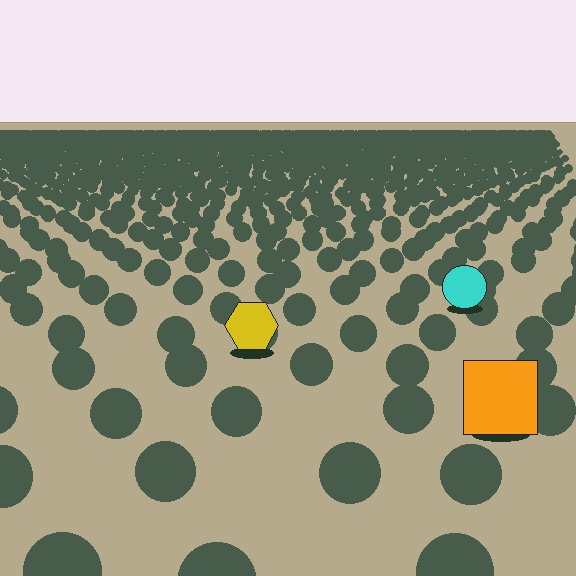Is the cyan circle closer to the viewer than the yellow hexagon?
No. The yellow hexagon is closer — you can tell from the texture gradient: the ground texture is coarser near it.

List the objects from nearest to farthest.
From nearest to farthest: the orange square, the yellow hexagon, the cyan circle.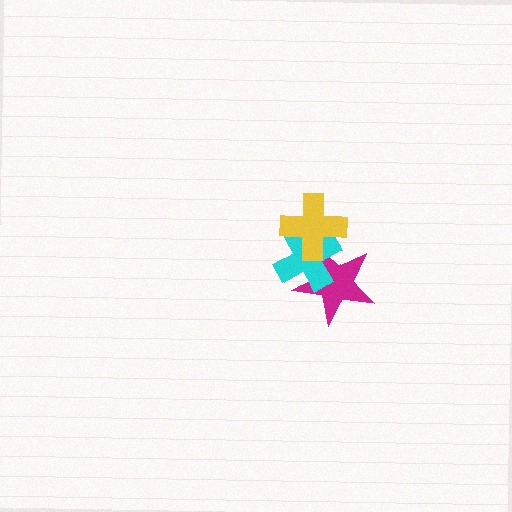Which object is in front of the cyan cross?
The yellow cross is in front of the cyan cross.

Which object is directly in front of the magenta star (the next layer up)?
The cyan cross is directly in front of the magenta star.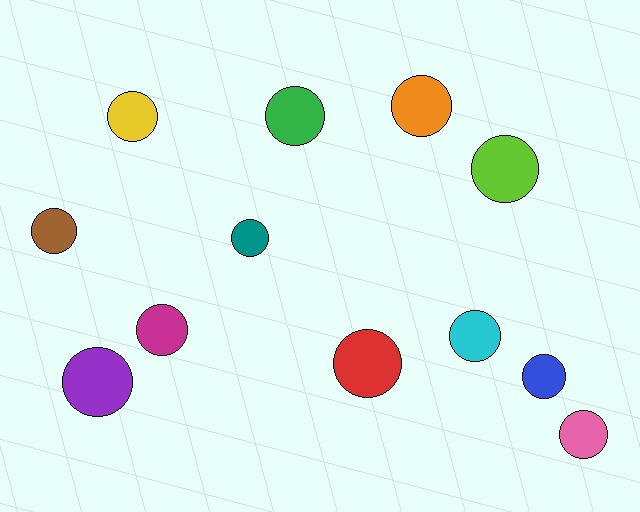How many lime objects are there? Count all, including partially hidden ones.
There is 1 lime object.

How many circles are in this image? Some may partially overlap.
There are 12 circles.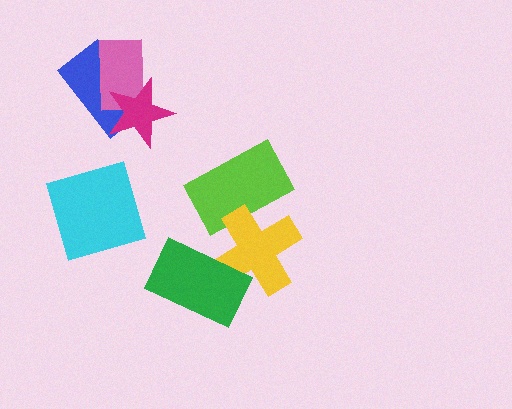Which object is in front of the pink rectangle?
The magenta star is in front of the pink rectangle.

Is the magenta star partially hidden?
No, no other shape covers it.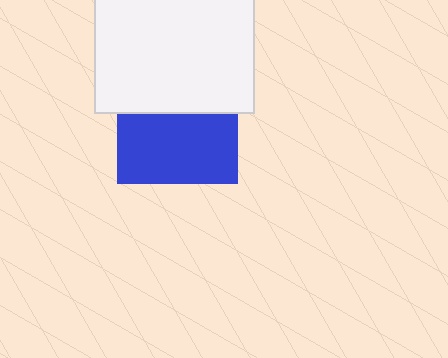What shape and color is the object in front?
The object in front is a white square.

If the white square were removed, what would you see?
You would see the complete blue square.